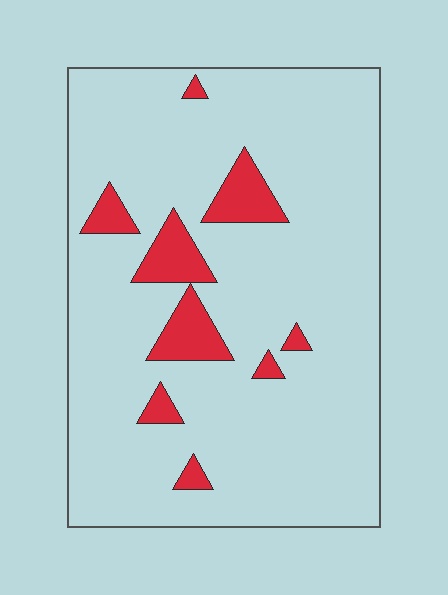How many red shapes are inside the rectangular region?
9.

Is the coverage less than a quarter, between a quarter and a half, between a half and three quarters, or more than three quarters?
Less than a quarter.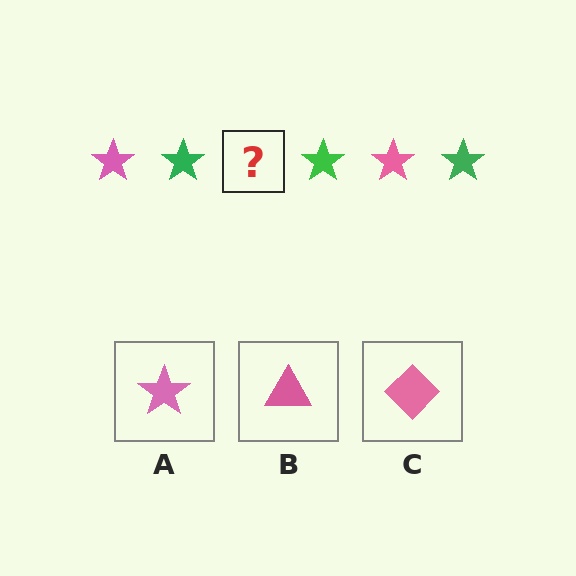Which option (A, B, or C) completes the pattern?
A.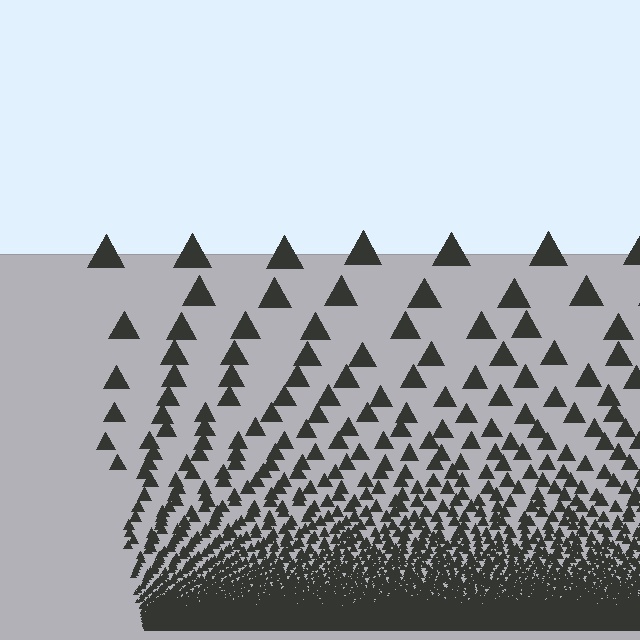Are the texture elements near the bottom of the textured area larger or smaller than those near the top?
Smaller. The gradient is inverted — elements near the bottom are smaller and denser.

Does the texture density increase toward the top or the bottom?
Density increases toward the bottom.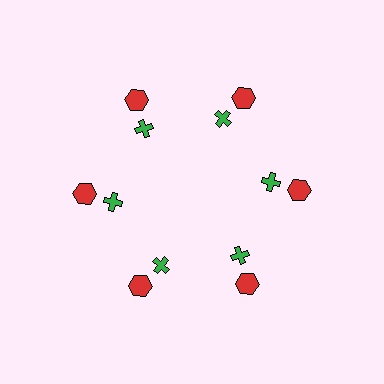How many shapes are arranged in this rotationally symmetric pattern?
There are 12 shapes, arranged in 6 groups of 2.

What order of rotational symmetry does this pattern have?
This pattern has 6-fold rotational symmetry.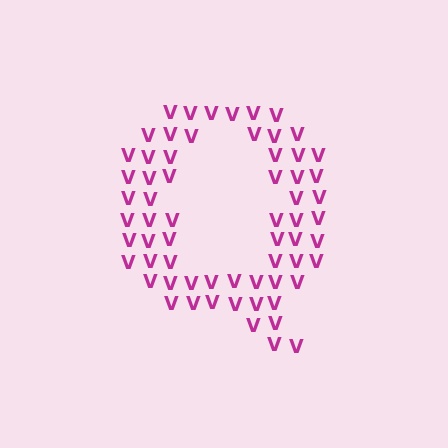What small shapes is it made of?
It is made of small letter V's.